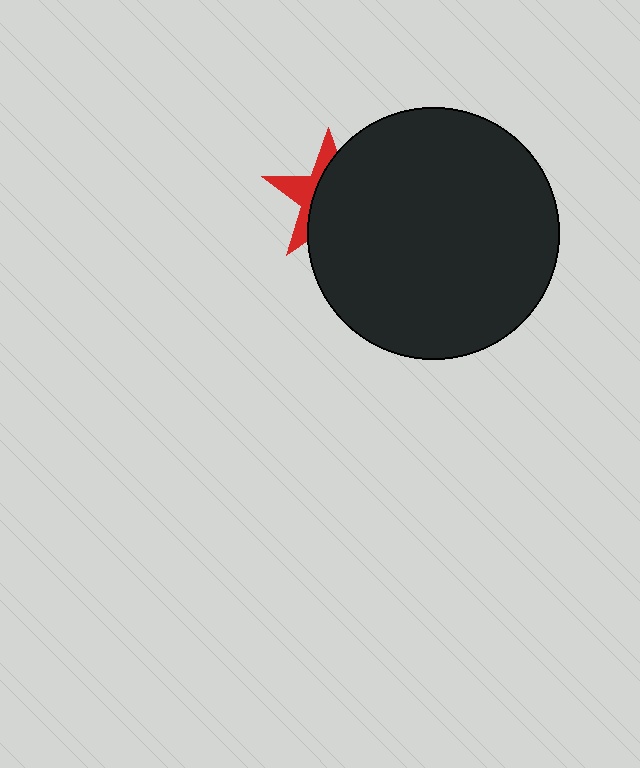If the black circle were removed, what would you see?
You would see the complete red star.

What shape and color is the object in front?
The object in front is a black circle.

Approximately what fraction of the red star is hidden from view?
Roughly 64% of the red star is hidden behind the black circle.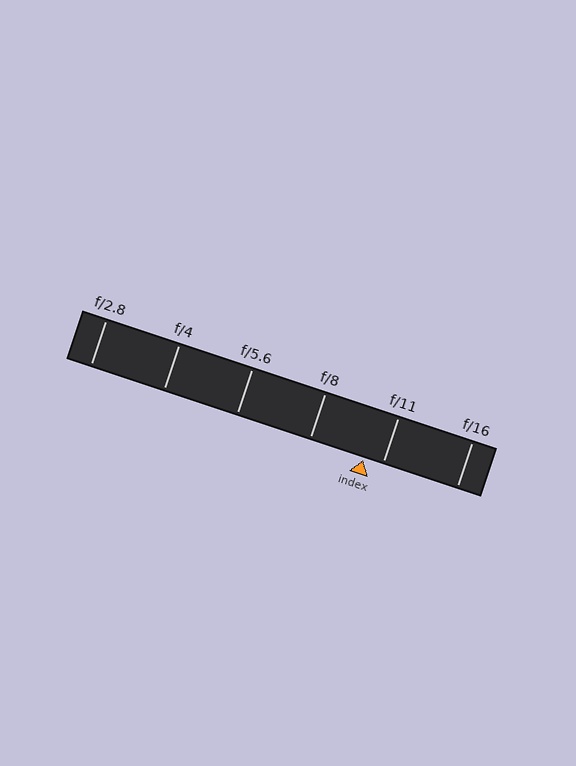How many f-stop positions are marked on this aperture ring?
There are 6 f-stop positions marked.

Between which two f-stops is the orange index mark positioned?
The index mark is between f/8 and f/11.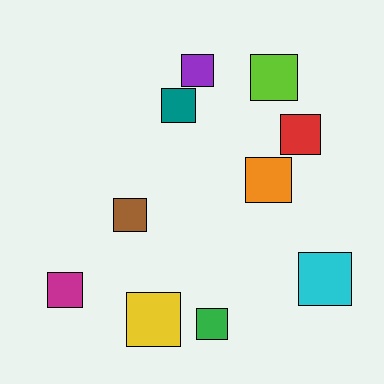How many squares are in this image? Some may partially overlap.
There are 10 squares.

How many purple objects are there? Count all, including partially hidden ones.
There is 1 purple object.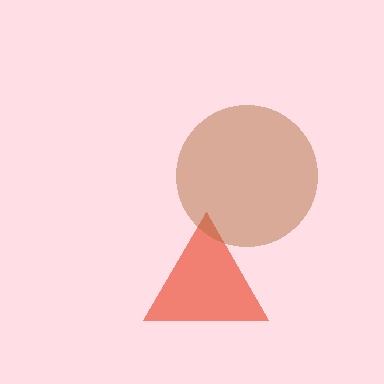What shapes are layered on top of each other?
The layered shapes are: a red triangle, a brown circle.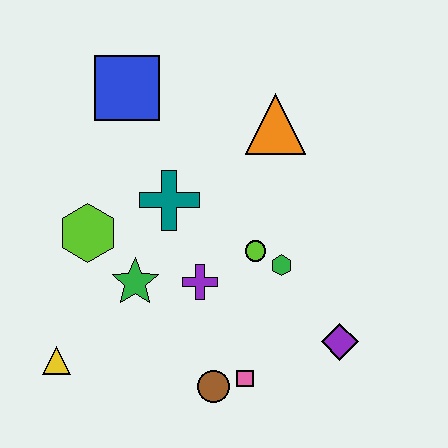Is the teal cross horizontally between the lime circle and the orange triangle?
No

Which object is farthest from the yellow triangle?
The orange triangle is farthest from the yellow triangle.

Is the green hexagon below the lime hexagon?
Yes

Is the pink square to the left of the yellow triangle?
No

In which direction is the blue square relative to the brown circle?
The blue square is above the brown circle.